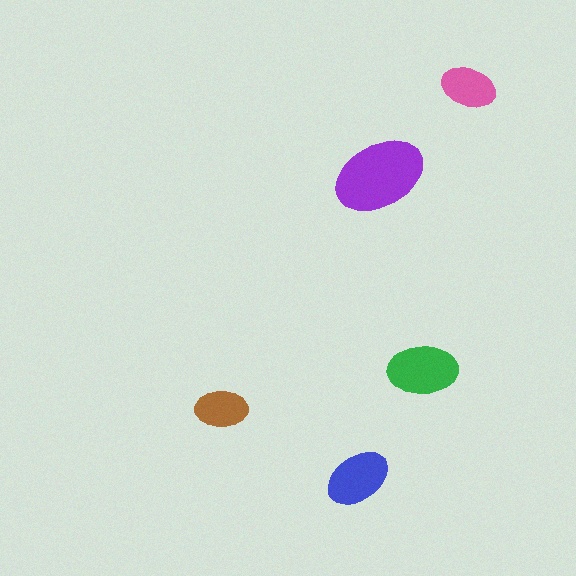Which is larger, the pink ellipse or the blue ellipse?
The blue one.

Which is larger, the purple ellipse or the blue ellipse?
The purple one.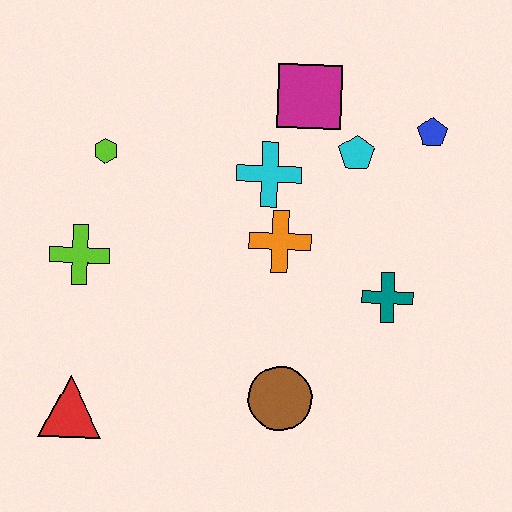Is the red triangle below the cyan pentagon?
Yes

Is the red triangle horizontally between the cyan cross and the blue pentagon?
No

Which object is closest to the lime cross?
The lime hexagon is closest to the lime cross.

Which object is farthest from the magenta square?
The red triangle is farthest from the magenta square.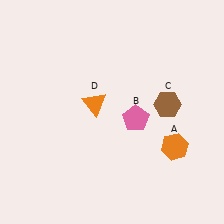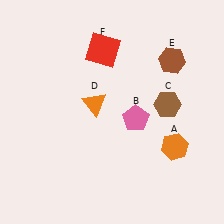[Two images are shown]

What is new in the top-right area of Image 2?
A brown hexagon (E) was added in the top-right area of Image 2.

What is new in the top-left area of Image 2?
A red square (F) was added in the top-left area of Image 2.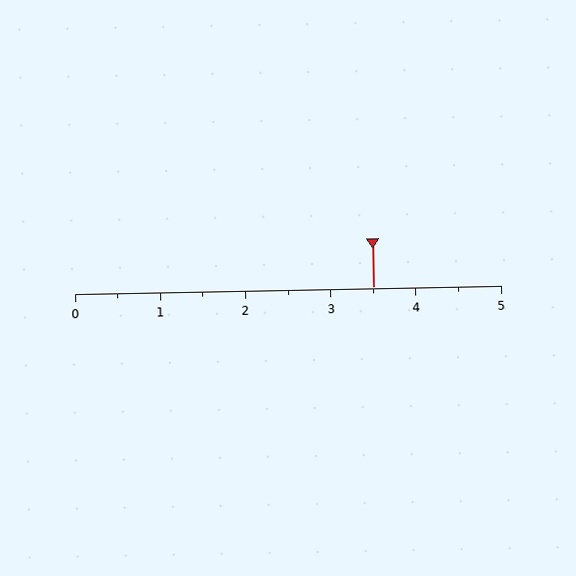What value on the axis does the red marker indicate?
The marker indicates approximately 3.5.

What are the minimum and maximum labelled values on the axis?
The axis runs from 0 to 5.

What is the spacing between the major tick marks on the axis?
The major ticks are spaced 1 apart.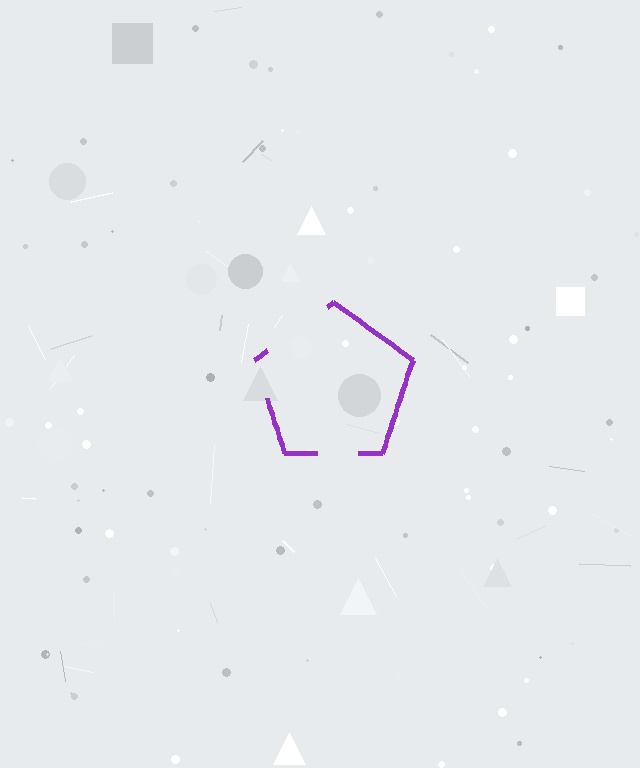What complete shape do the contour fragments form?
The contour fragments form a pentagon.